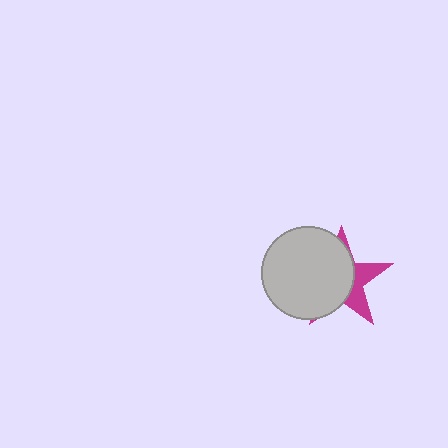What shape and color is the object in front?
The object in front is a light gray circle.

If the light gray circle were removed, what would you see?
You would see the complete magenta star.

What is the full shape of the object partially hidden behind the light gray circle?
The partially hidden object is a magenta star.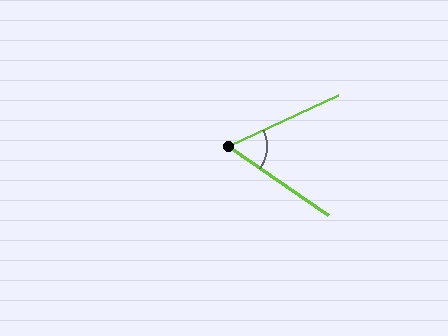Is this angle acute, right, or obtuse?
It is acute.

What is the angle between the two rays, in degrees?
Approximately 60 degrees.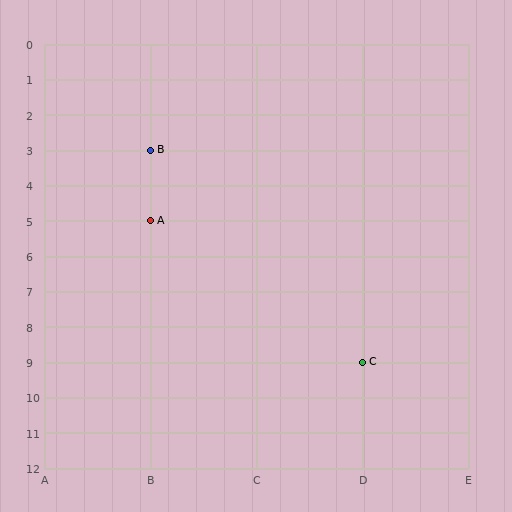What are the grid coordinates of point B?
Point B is at grid coordinates (B, 3).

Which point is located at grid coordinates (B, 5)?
Point A is at (B, 5).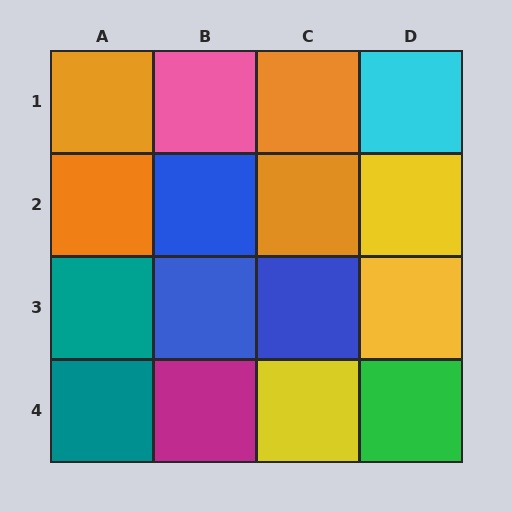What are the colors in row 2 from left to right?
Orange, blue, orange, yellow.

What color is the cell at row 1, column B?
Pink.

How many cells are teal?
2 cells are teal.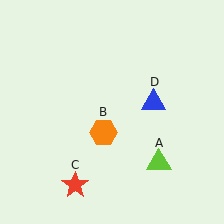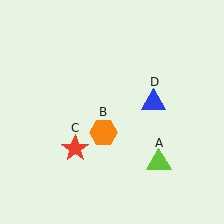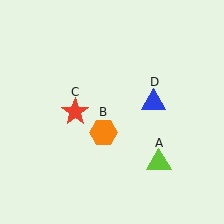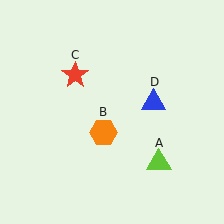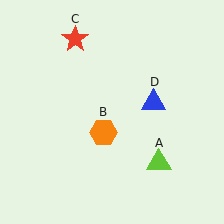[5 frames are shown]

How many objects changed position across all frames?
1 object changed position: red star (object C).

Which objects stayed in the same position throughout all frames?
Lime triangle (object A) and orange hexagon (object B) and blue triangle (object D) remained stationary.